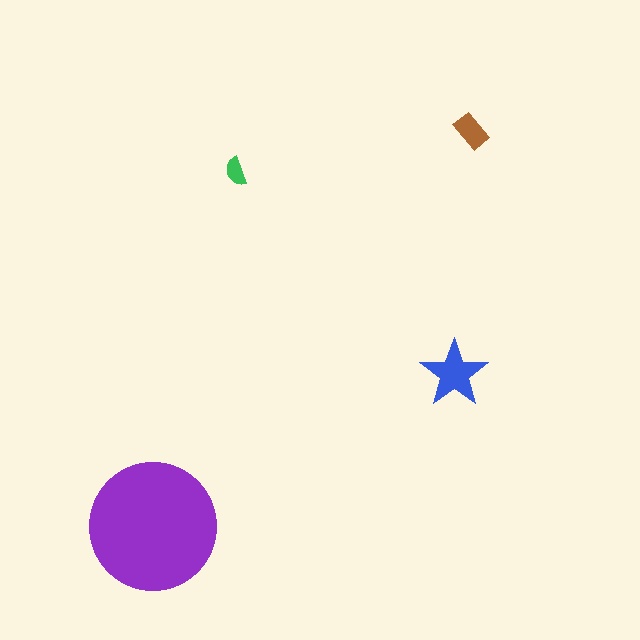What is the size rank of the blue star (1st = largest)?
2nd.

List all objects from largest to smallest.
The purple circle, the blue star, the brown rectangle, the green semicircle.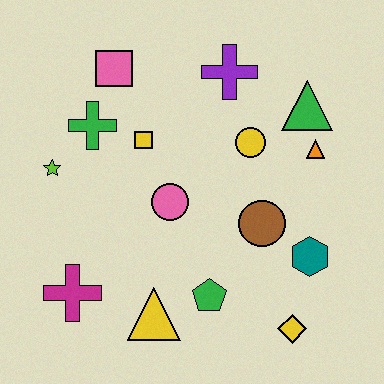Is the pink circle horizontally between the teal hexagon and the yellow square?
Yes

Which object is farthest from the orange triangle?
The magenta cross is farthest from the orange triangle.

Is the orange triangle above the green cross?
No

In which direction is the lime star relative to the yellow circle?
The lime star is to the left of the yellow circle.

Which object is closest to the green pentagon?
The yellow triangle is closest to the green pentagon.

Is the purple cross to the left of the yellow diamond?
Yes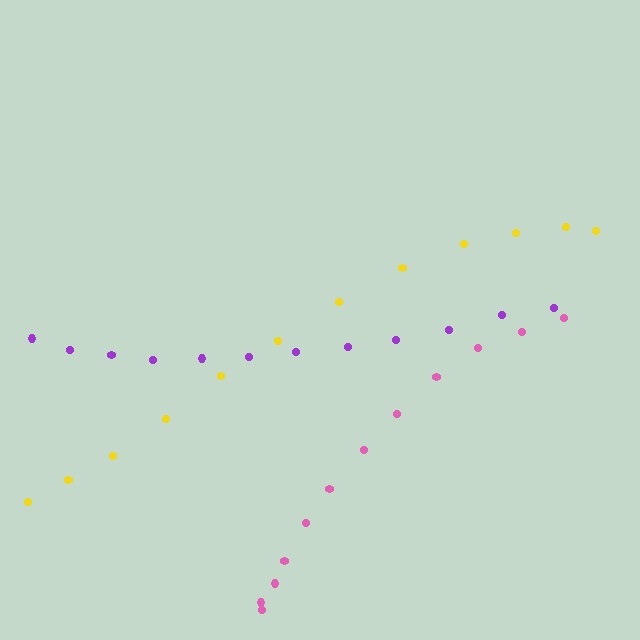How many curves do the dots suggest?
There are 3 distinct paths.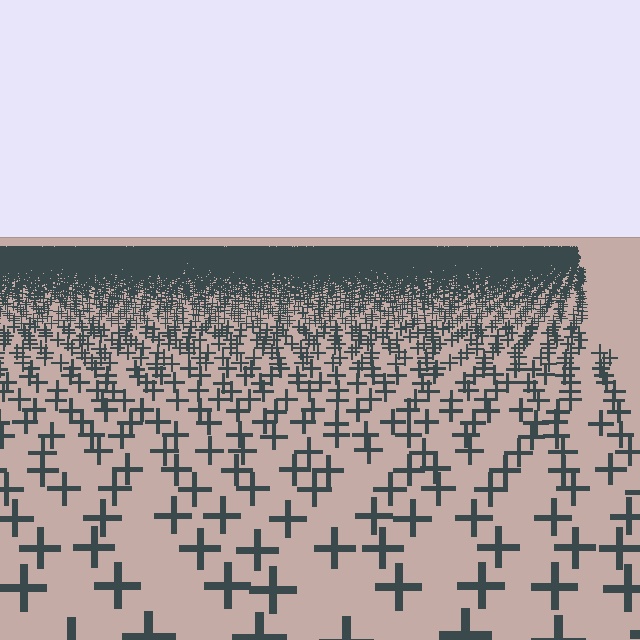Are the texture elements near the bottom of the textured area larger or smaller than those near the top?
Larger. Near the bottom, elements are closer to the viewer and appear at a bigger on-screen size.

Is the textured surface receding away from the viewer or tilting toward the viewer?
The surface is receding away from the viewer. Texture elements get smaller and denser toward the top.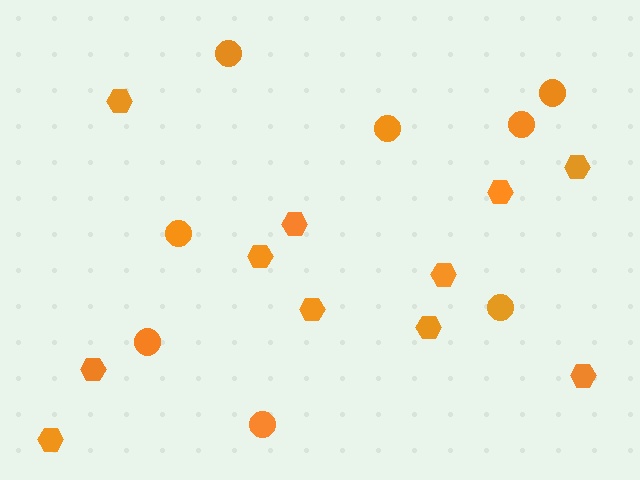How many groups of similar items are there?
There are 2 groups: one group of circles (8) and one group of hexagons (11).